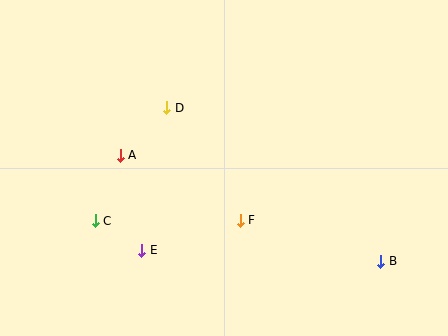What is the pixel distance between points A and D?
The distance between A and D is 67 pixels.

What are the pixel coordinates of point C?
Point C is at (95, 221).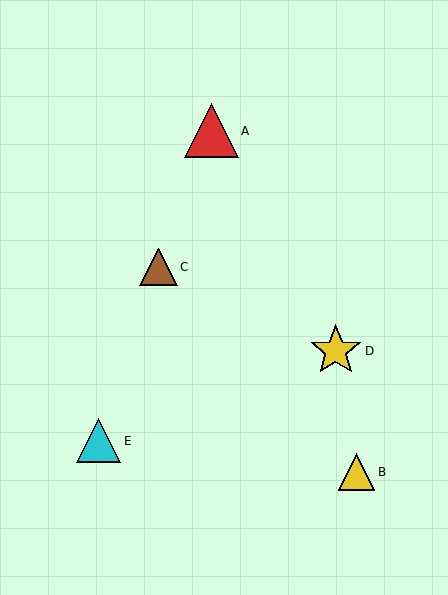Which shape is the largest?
The red triangle (labeled A) is the largest.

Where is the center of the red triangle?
The center of the red triangle is at (211, 131).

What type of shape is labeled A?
Shape A is a red triangle.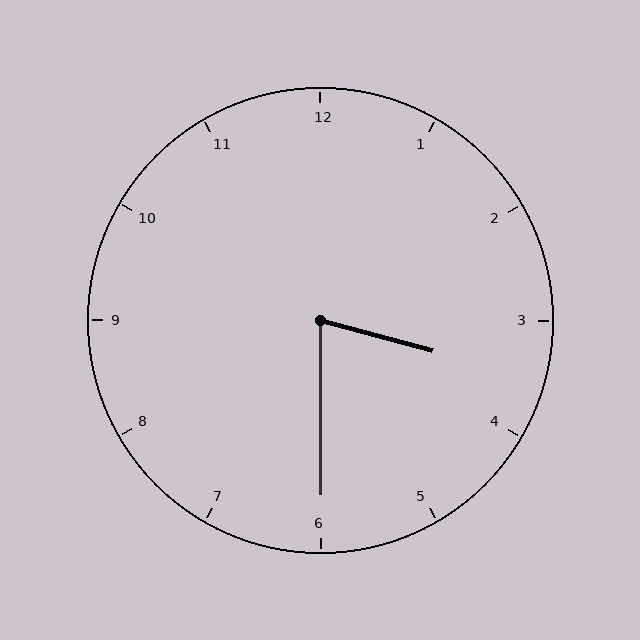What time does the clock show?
3:30.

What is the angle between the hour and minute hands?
Approximately 75 degrees.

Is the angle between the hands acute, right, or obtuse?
It is acute.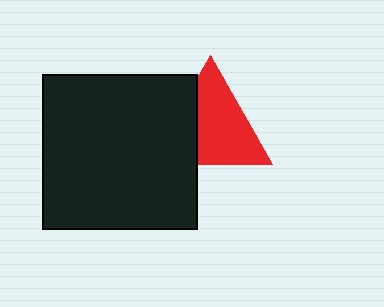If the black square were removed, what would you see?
You would see the complete red triangle.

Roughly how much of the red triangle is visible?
Most of it is visible (roughly 68%).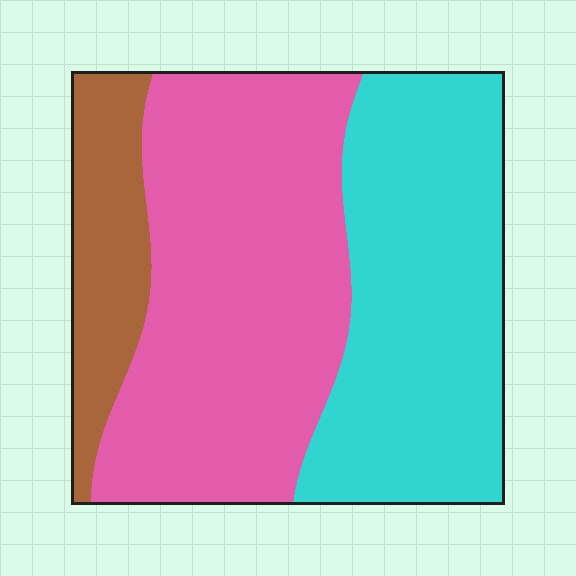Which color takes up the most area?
Pink, at roughly 45%.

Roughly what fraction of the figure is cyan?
Cyan covers around 40% of the figure.